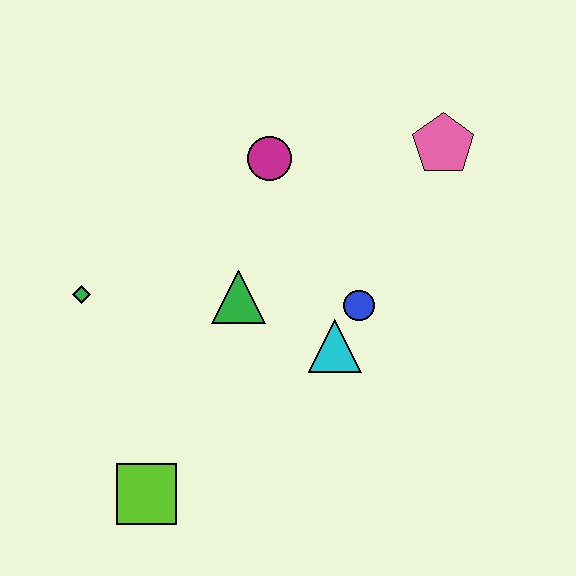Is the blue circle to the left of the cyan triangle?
No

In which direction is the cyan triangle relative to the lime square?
The cyan triangle is to the right of the lime square.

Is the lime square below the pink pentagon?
Yes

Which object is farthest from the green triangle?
The pink pentagon is farthest from the green triangle.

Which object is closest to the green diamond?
The green triangle is closest to the green diamond.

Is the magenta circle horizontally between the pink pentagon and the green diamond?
Yes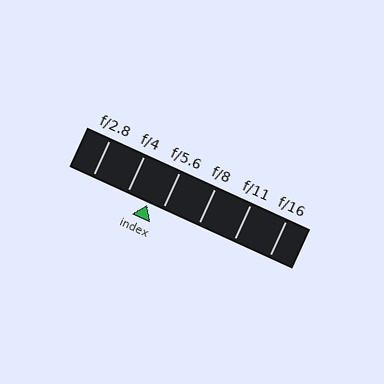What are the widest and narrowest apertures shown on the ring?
The widest aperture shown is f/2.8 and the narrowest is f/16.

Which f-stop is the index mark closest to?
The index mark is closest to f/5.6.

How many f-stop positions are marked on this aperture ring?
There are 6 f-stop positions marked.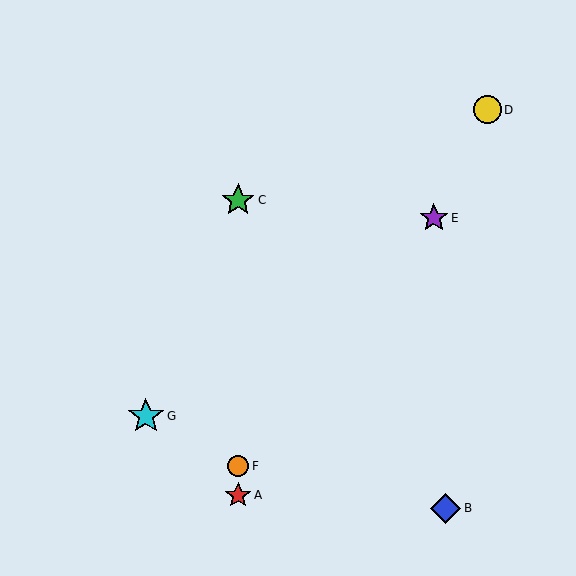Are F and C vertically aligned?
Yes, both are at x≈238.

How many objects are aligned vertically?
3 objects (A, C, F) are aligned vertically.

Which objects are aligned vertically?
Objects A, C, F are aligned vertically.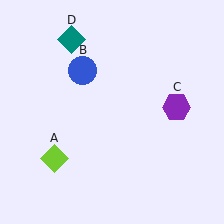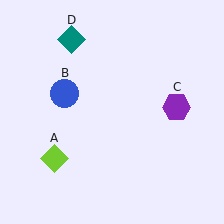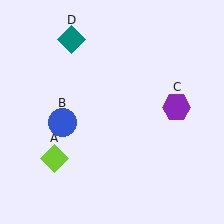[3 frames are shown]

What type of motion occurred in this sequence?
The blue circle (object B) rotated counterclockwise around the center of the scene.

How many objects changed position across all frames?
1 object changed position: blue circle (object B).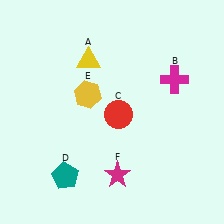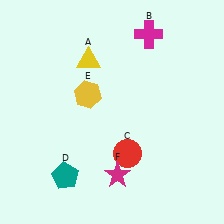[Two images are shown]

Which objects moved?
The objects that moved are: the magenta cross (B), the red circle (C).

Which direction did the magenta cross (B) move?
The magenta cross (B) moved up.